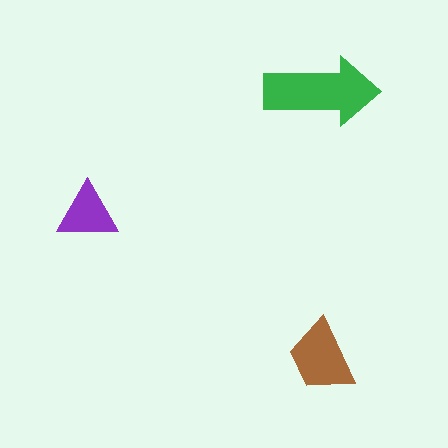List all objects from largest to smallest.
The green arrow, the brown trapezoid, the purple triangle.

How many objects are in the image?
There are 3 objects in the image.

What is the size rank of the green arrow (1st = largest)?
1st.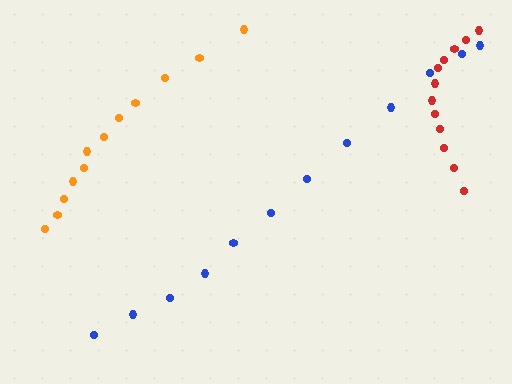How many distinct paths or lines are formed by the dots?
There are 3 distinct paths.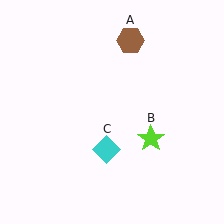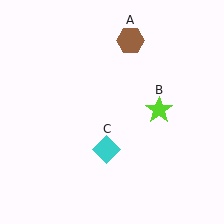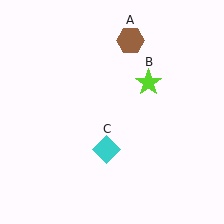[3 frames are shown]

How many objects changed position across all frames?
1 object changed position: lime star (object B).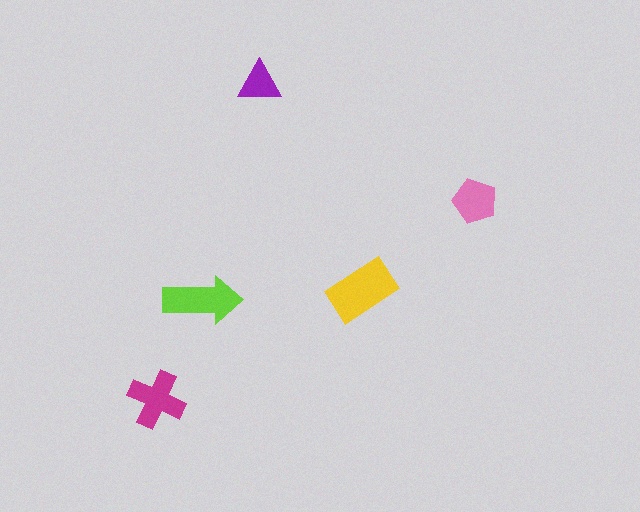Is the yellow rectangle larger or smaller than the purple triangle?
Larger.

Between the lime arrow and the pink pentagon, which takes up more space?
The lime arrow.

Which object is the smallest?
The purple triangle.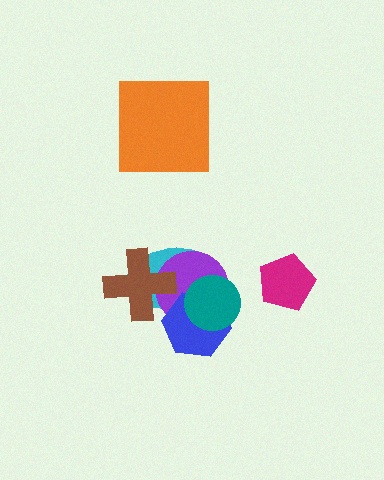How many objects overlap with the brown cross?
2 objects overlap with the brown cross.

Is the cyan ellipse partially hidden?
Yes, it is partially covered by another shape.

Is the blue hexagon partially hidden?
Yes, it is partially covered by another shape.